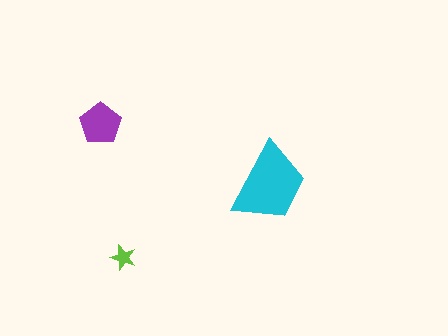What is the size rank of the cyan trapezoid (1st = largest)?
1st.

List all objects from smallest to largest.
The lime star, the purple pentagon, the cyan trapezoid.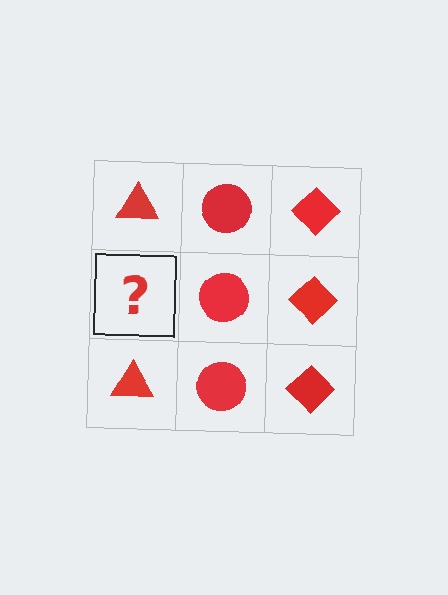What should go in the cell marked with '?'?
The missing cell should contain a red triangle.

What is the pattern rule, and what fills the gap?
The rule is that each column has a consistent shape. The gap should be filled with a red triangle.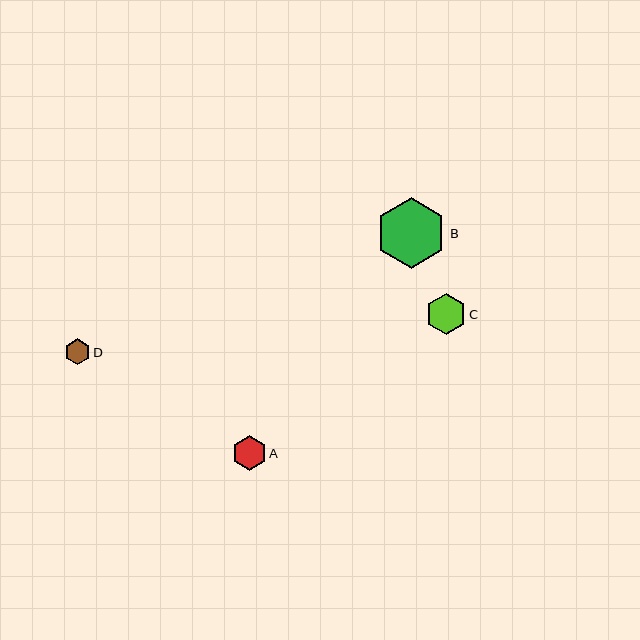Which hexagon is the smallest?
Hexagon D is the smallest with a size of approximately 25 pixels.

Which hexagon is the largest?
Hexagon B is the largest with a size of approximately 71 pixels.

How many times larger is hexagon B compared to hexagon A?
Hexagon B is approximately 2.1 times the size of hexagon A.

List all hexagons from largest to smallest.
From largest to smallest: B, C, A, D.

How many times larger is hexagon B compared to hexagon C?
Hexagon B is approximately 1.7 times the size of hexagon C.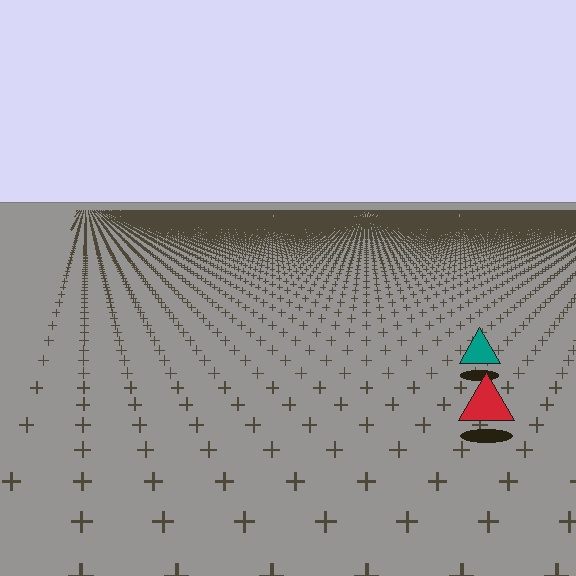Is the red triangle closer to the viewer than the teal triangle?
Yes. The red triangle is closer — you can tell from the texture gradient: the ground texture is coarser near it.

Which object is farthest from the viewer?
The teal triangle is farthest from the viewer. It appears smaller and the ground texture around it is denser.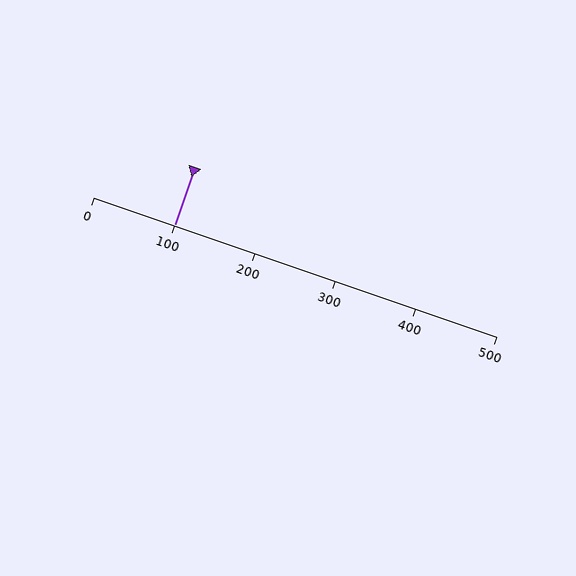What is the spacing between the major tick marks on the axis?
The major ticks are spaced 100 apart.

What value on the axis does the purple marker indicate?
The marker indicates approximately 100.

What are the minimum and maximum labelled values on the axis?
The axis runs from 0 to 500.